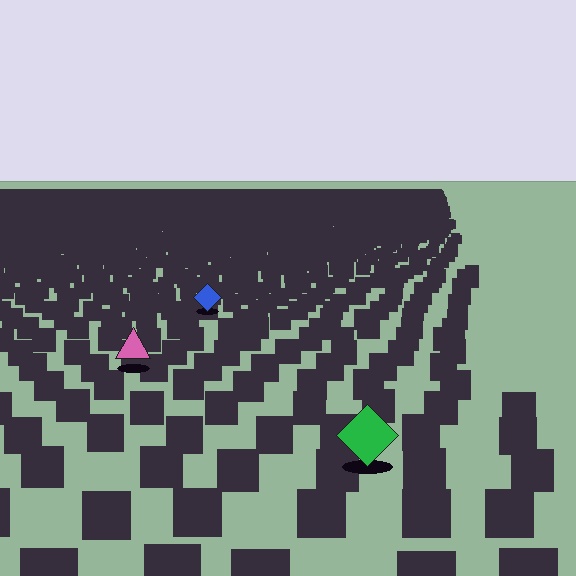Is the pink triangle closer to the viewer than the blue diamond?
Yes. The pink triangle is closer — you can tell from the texture gradient: the ground texture is coarser near it.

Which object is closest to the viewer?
The green diamond is closest. The texture marks near it are larger and more spread out.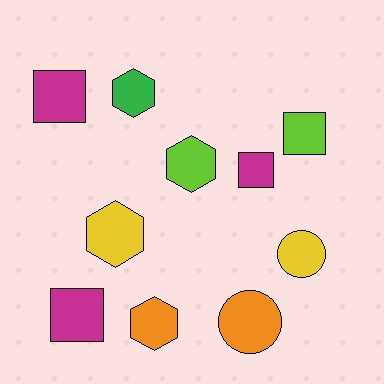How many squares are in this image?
There are 4 squares.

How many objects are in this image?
There are 10 objects.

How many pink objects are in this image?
There are no pink objects.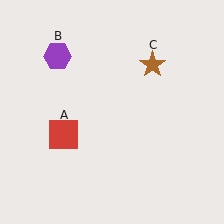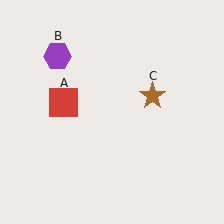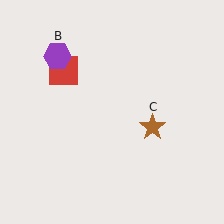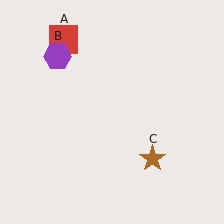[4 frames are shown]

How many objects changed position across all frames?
2 objects changed position: red square (object A), brown star (object C).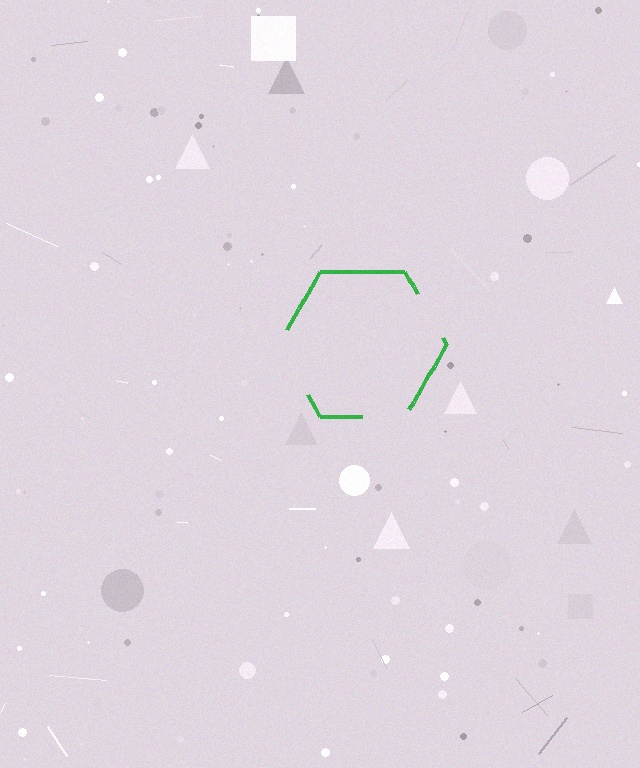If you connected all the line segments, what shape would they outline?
They would outline a hexagon.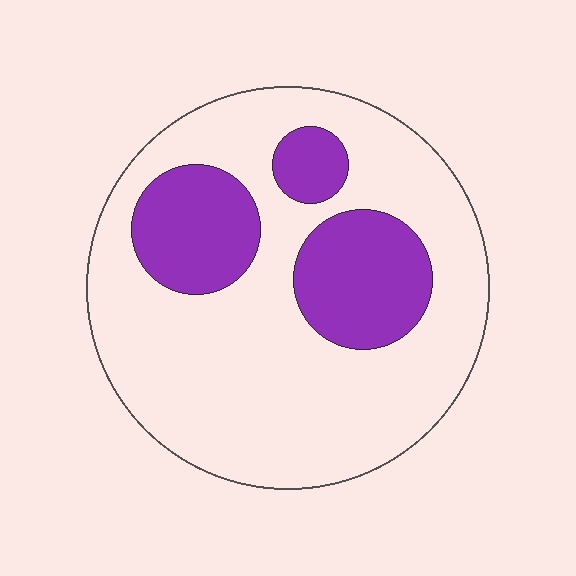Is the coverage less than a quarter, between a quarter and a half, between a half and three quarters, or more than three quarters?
Between a quarter and a half.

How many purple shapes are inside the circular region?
3.